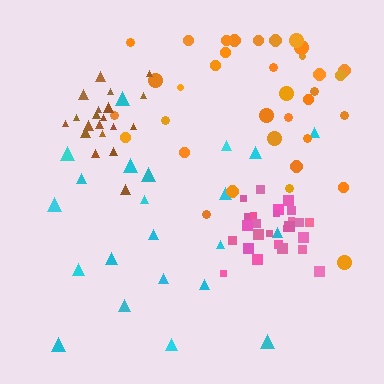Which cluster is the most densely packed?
Pink.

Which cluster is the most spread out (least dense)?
Cyan.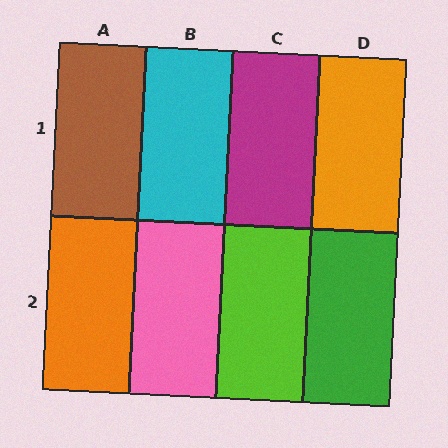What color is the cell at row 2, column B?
Pink.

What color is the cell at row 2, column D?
Green.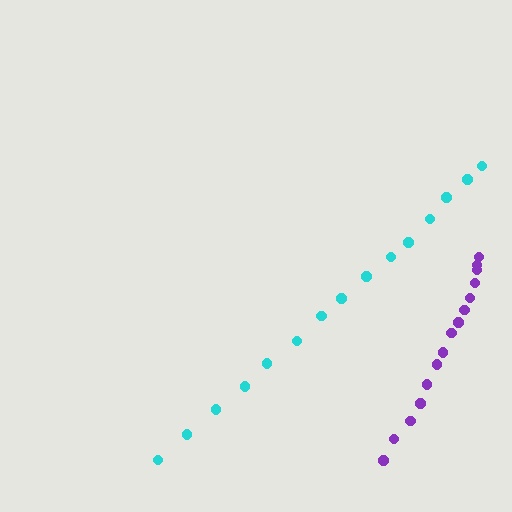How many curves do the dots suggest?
There are 2 distinct paths.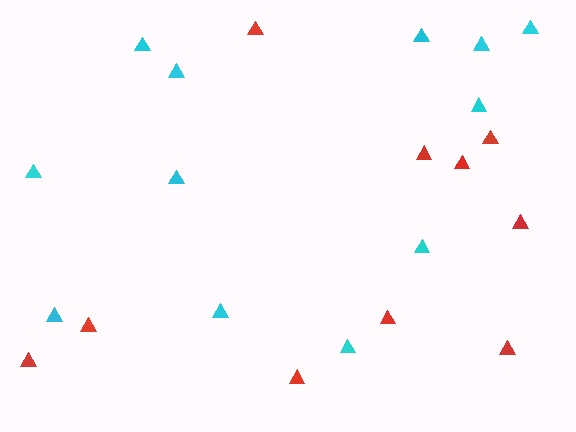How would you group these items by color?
There are 2 groups: one group of red triangles (10) and one group of cyan triangles (12).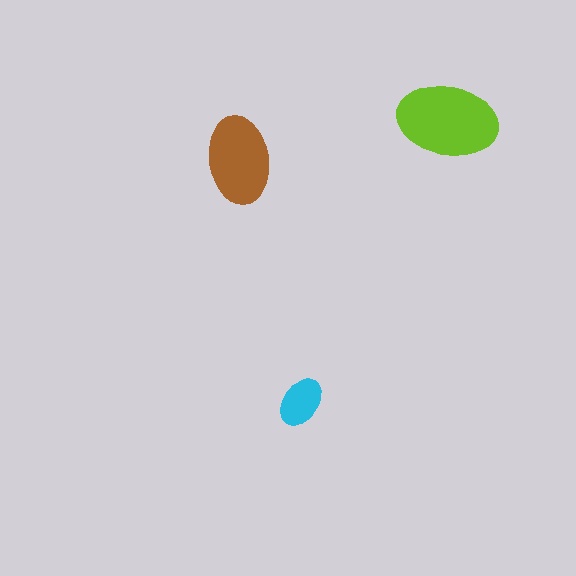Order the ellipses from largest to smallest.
the lime one, the brown one, the cyan one.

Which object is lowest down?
The cyan ellipse is bottommost.